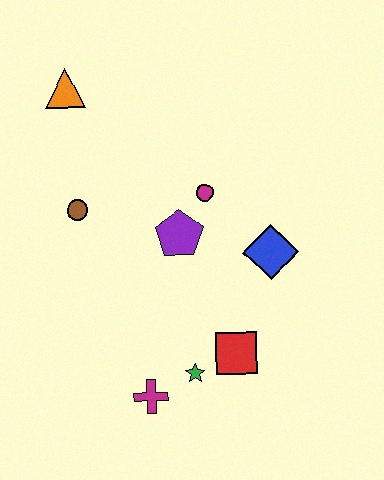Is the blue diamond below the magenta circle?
Yes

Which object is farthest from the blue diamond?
The orange triangle is farthest from the blue diamond.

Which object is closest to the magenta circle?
The purple pentagon is closest to the magenta circle.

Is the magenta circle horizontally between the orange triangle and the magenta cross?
No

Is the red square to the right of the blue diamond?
No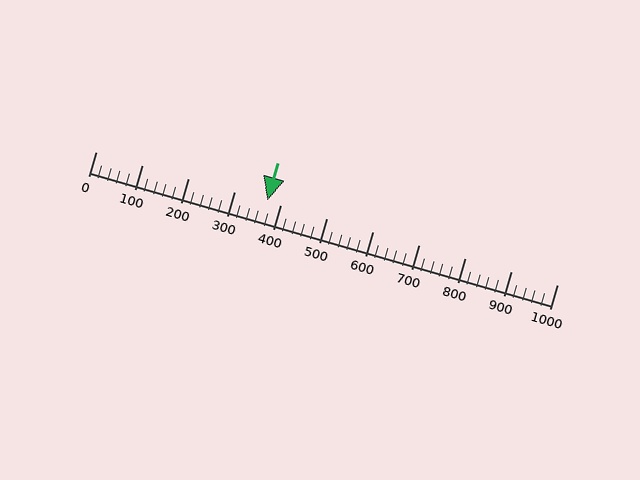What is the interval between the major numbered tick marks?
The major tick marks are spaced 100 units apart.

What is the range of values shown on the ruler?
The ruler shows values from 0 to 1000.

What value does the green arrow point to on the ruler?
The green arrow points to approximately 371.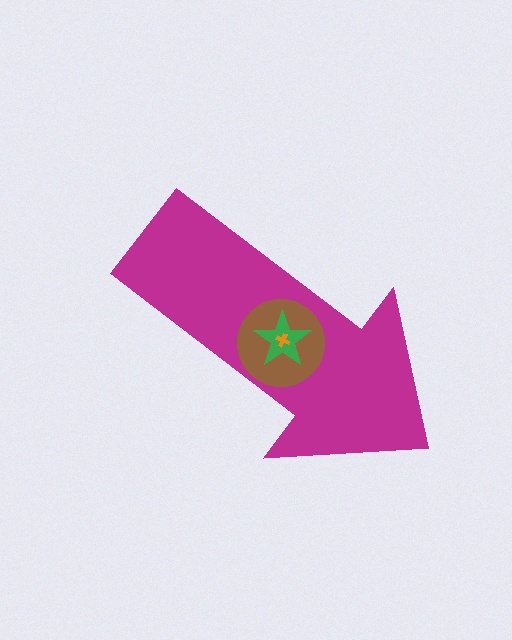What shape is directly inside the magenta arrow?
The brown circle.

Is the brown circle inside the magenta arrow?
Yes.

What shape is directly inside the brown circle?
The green star.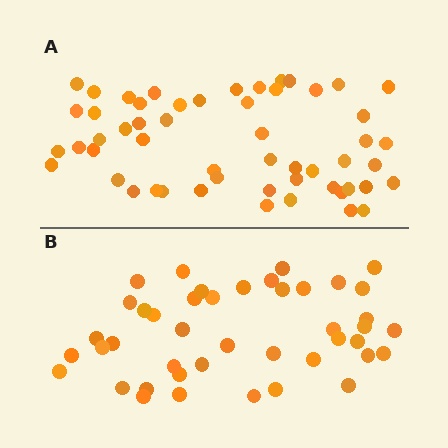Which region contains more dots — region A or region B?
Region A (the top region) has more dots.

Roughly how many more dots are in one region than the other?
Region A has roughly 12 or so more dots than region B.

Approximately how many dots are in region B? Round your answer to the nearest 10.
About 40 dots. (The exact count is 43, which rounds to 40.)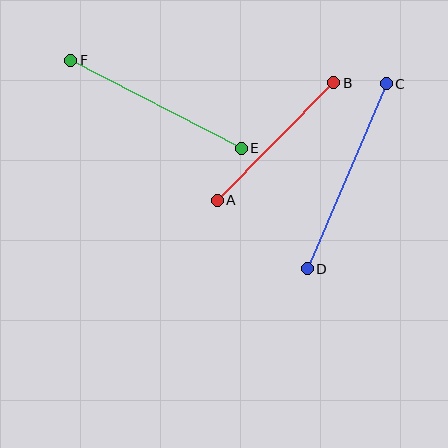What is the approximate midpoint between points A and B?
The midpoint is at approximately (275, 141) pixels.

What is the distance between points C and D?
The distance is approximately 201 pixels.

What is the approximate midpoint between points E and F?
The midpoint is at approximately (156, 104) pixels.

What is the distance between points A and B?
The distance is approximately 165 pixels.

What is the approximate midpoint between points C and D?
The midpoint is at approximately (347, 176) pixels.